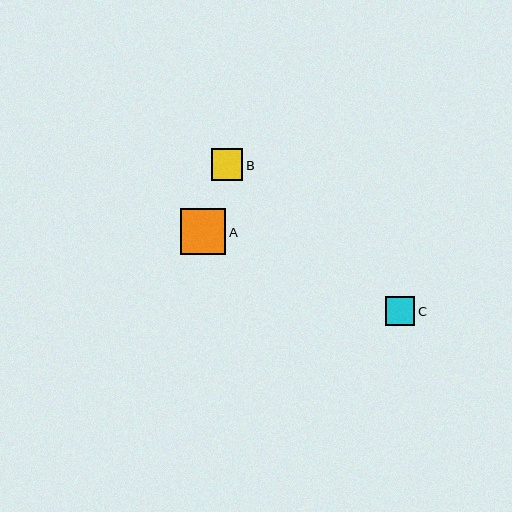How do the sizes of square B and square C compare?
Square B and square C are approximately the same size.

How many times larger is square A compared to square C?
Square A is approximately 1.6 times the size of square C.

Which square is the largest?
Square A is the largest with a size of approximately 46 pixels.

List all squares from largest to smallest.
From largest to smallest: A, B, C.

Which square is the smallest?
Square C is the smallest with a size of approximately 29 pixels.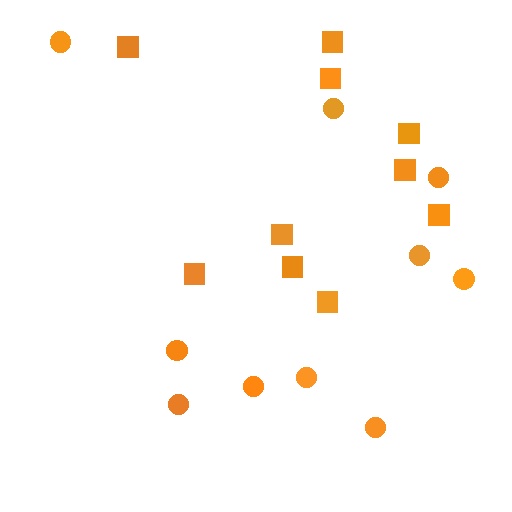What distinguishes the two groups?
There are 2 groups: one group of squares (10) and one group of circles (10).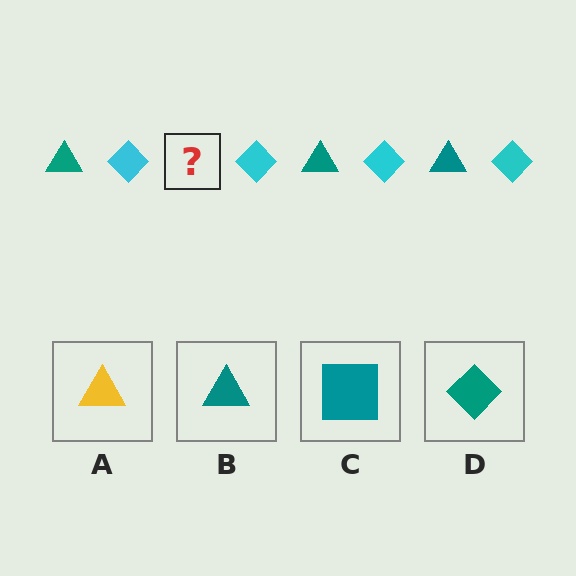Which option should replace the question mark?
Option B.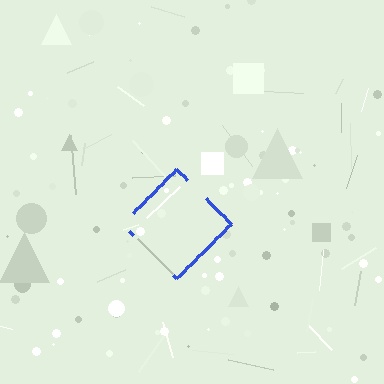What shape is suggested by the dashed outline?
The dashed outline suggests a diamond.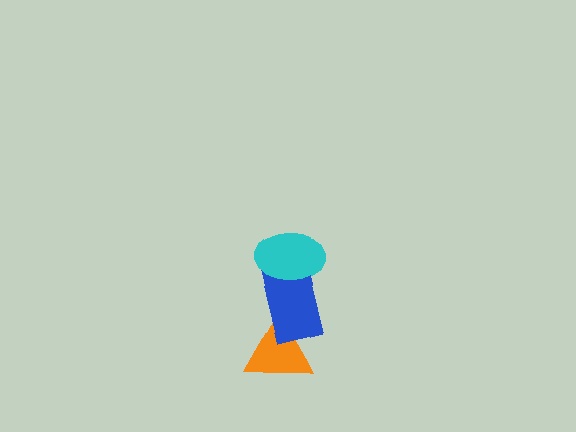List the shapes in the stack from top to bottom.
From top to bottom: the cyan ellipse, the blue rectangle, the orange triangle.